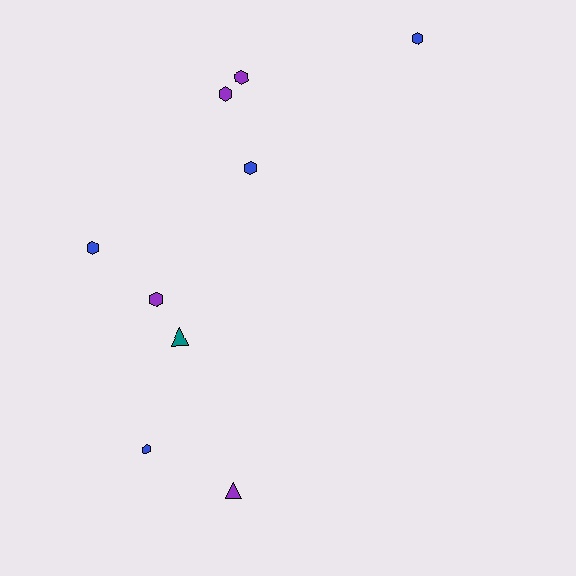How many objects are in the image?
There are 9 objects.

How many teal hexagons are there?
There are no teal hexagons.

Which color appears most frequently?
Purple, with 4 objects.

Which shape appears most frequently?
Hexagon, with 7 objects.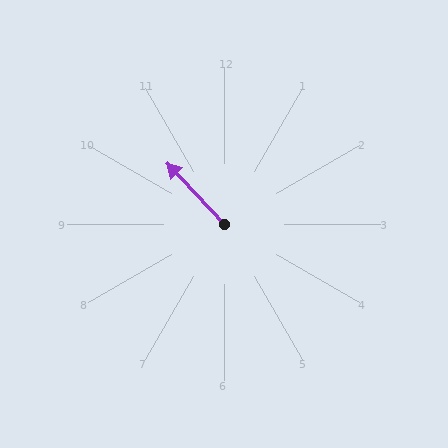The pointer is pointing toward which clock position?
Roughly 11 o'clock.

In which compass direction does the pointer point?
Northwest.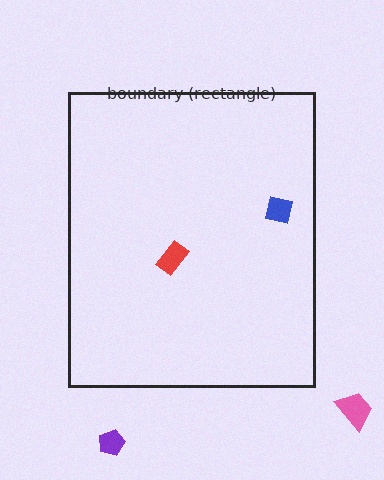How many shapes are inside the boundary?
2 inside, 2 outside.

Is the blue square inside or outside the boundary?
Inside.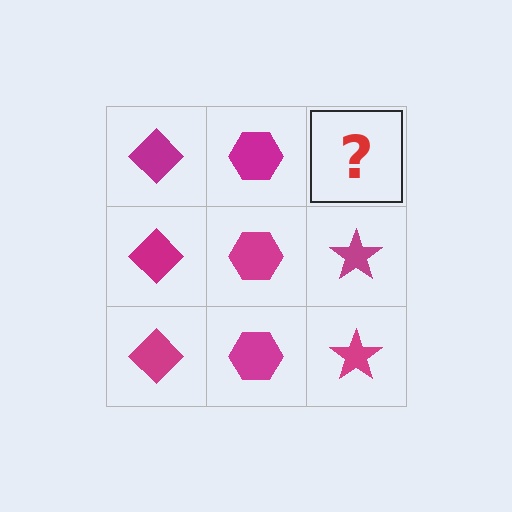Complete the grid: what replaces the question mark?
The question mark should be replaced with a magenta star.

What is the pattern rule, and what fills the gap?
The rule is that each column has a consistent shape. The gap should be filled with a magenta star.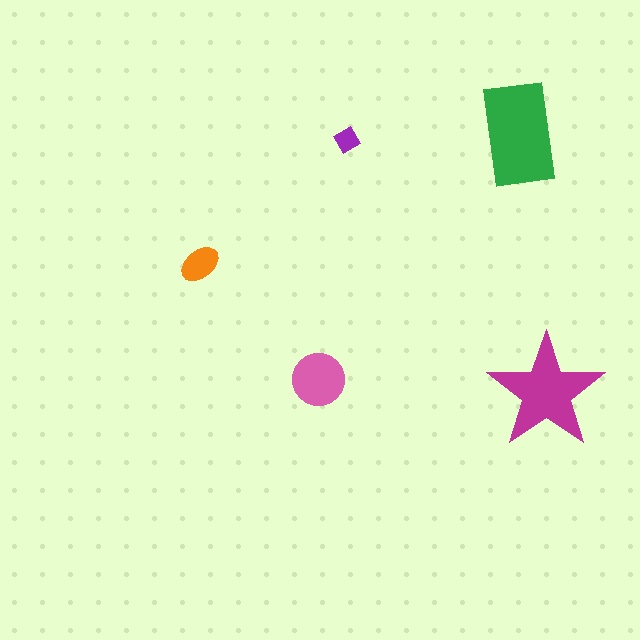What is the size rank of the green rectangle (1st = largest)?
1st.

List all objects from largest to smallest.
The green rectangle, the magenta star, the pink circle, the orange ellipse, the purple diamond.